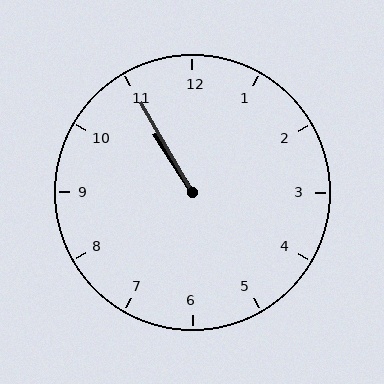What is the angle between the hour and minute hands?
Approximately 2 degrees.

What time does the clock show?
10:55.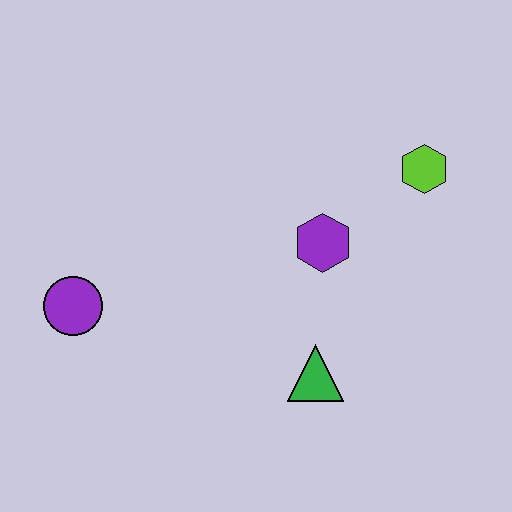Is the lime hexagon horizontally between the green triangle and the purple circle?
No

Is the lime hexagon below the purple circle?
No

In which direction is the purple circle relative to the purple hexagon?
The purple circle is to the left of the purple hexagon.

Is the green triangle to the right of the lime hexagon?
No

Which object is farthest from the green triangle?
The purple circle is farthest from the green triangle.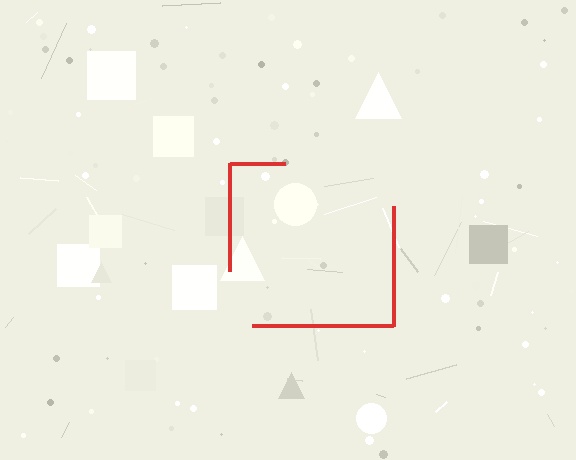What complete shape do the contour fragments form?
The contour fragments form a square.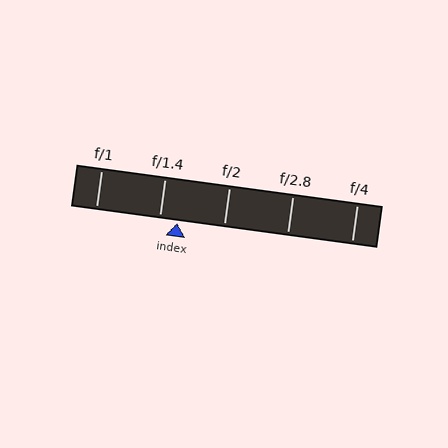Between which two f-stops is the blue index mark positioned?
The index mark is between f/1.4 and f/2.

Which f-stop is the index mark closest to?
The index mark is closest to f/1.4.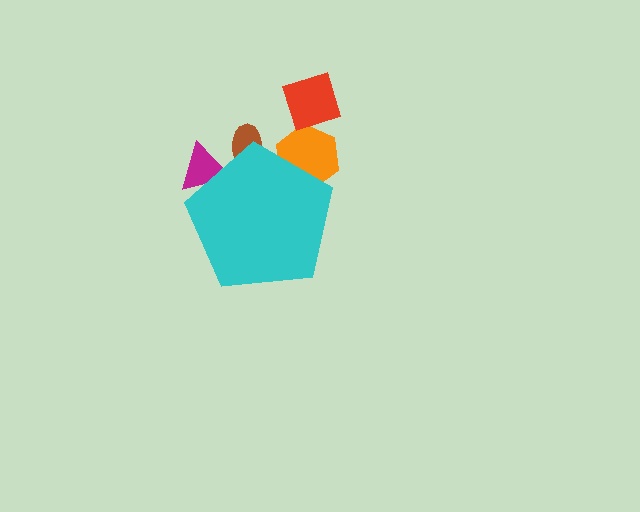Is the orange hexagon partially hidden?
Yes, the orange hexagon is partially hidden behind the cyan pentagon.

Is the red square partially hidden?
No, the red square is fully visible.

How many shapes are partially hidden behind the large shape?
3 shapes are partially hidden.